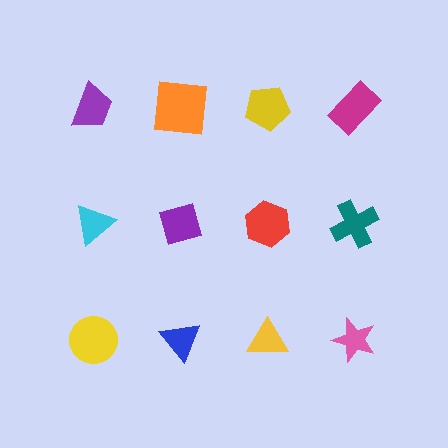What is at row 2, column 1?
A cyan triangle.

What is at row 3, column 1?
A yellow circle.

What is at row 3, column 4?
A pink star.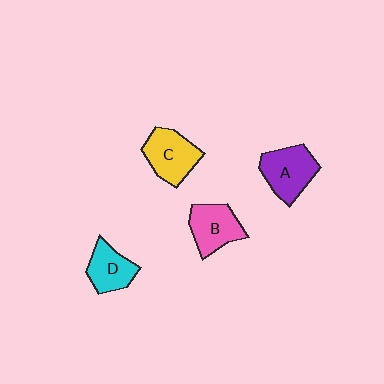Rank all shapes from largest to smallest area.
From largest to smallest: A (purple), C (yellow), B (pink), D (cyan).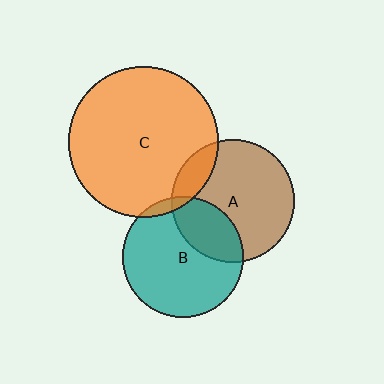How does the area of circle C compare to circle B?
Approximately 1.6 times.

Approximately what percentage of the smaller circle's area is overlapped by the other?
Approximately 15%.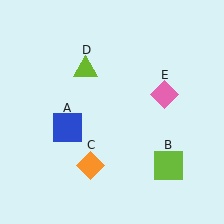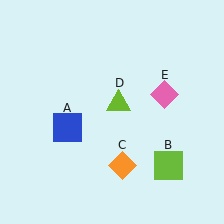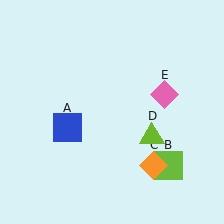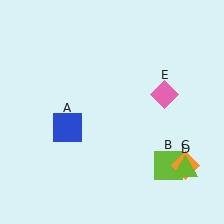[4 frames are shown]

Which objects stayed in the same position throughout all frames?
Blue square (object A) and lime square (object B) and pink diamond (object E) remained stationary.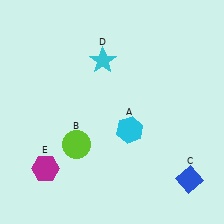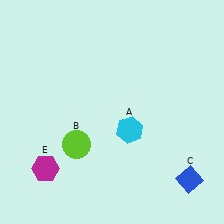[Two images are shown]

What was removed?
The cyan star (D) was removed in Image 2.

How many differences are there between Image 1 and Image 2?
There is 1 difference between the two images.